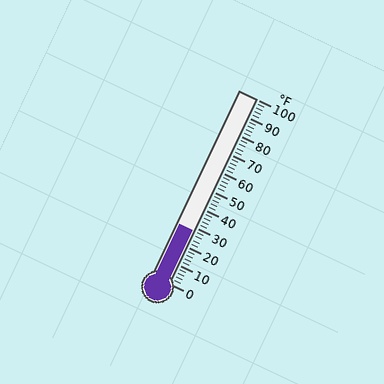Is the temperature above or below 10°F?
The temperature is above 10°F.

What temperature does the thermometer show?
The thermometer shows approximately 28°F.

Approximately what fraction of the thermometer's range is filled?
The thermometer is filled to approximately 30% of its range.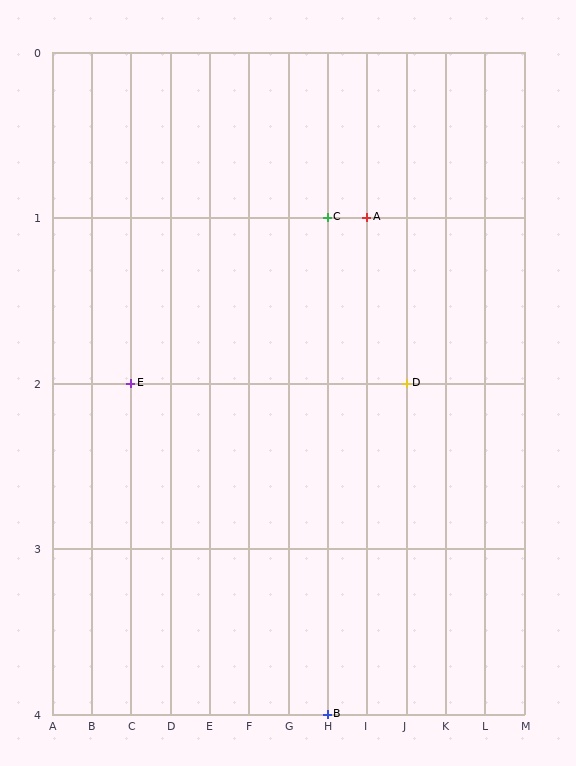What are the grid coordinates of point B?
Point B is at grid coordinates (H, 4).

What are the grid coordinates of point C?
Point C is at grid coordinates (H, 1).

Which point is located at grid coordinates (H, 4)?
Point B is at (H, 4).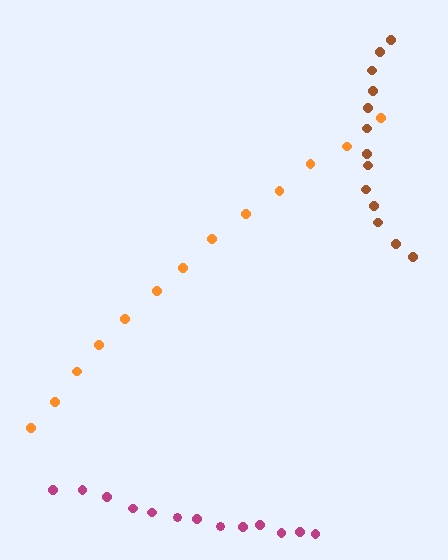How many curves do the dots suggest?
There are 3 distinct paths.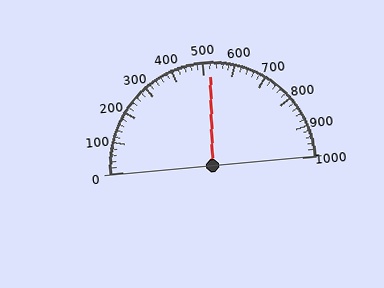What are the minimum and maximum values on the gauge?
The gauge ranges from 0 to 1000.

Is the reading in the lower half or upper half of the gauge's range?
The reading is in the upper half of the range (0 to 1000).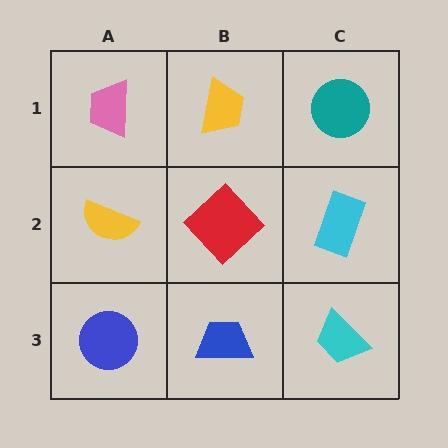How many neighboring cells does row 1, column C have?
2.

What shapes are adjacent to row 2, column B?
A yellow trapezoid (row 1, column B), a blue trapezoid (row 3, column B), a yellow semicircle (row 2, column A), a cyan rectangle (row 2, column C).